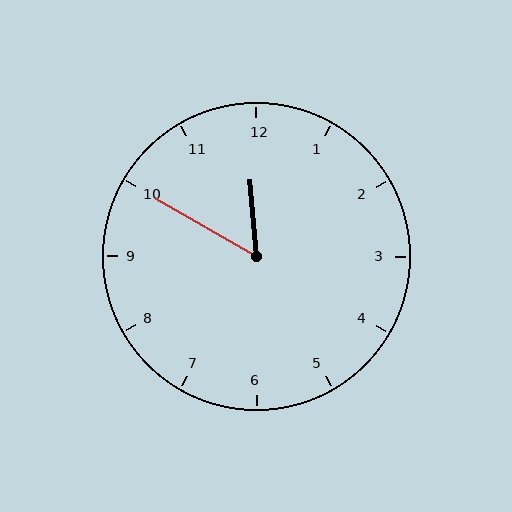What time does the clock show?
11:50.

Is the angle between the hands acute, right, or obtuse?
It is acute.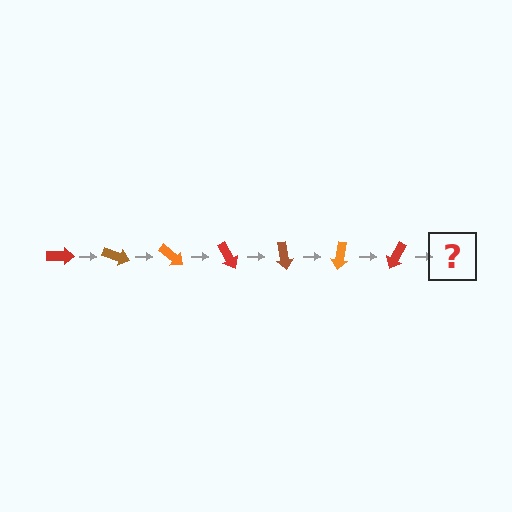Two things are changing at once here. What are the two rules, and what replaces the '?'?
The two rules are that it rotates 20 degrees each step and the color cycles through red, brown, and orange. The '?' should be a brown arrow, rotated 140 degrees from the start.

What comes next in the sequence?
The next element should be a brown arrow, rotated 140 degrees from the start.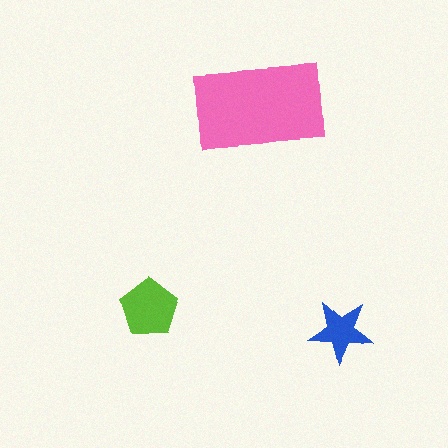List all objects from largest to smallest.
The pink rectangle, the lime pentagon, the blue star.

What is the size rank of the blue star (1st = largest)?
3rd.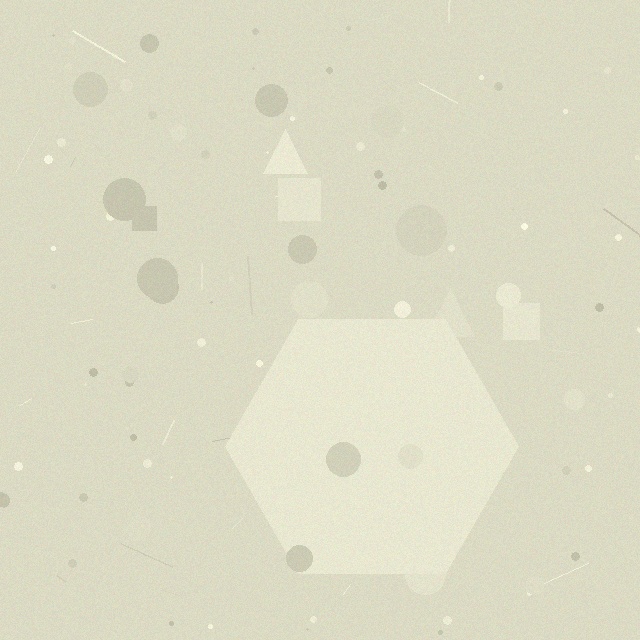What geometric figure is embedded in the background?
A hexagon is embedded in the background.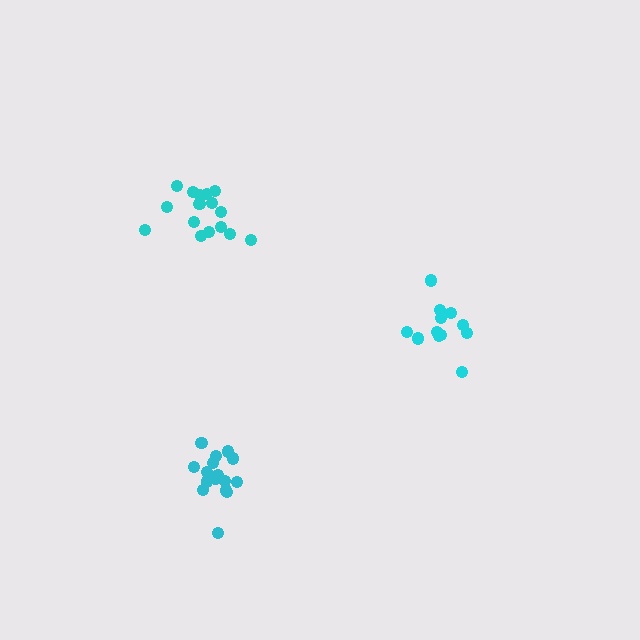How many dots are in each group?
Group 1: 17 dots, Group 2: 12 dots, Group 3: 16 dots (45 total).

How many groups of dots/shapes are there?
There are 3 groups.